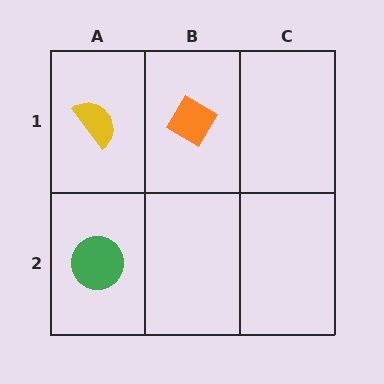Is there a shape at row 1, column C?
No, that cell is empty.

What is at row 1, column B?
An orange diamond.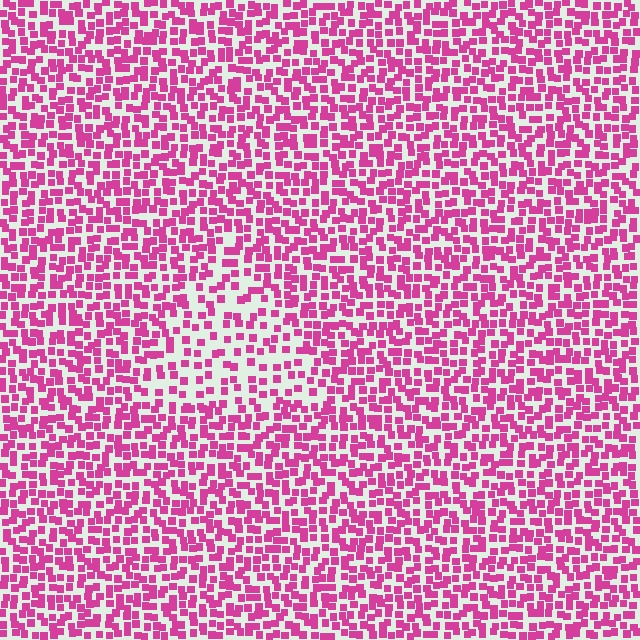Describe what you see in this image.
The image contains small magenta elements arranged at two different densities. A triangle-shaped region is visible where the elements are less densely packed than the surrounding area.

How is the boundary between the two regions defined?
The boundary is defined by a change in element density (approximately 1.9x ratio). All elements are the same color, size, and shape.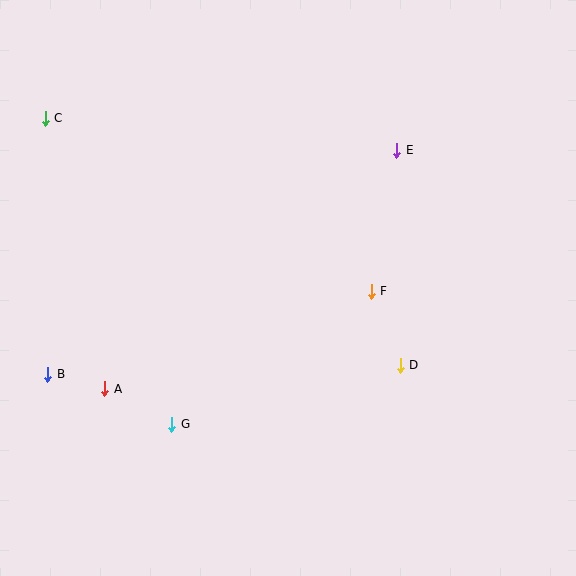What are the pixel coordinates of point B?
Point B is at (48, 374).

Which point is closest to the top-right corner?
Point E is closest to the top-right corner.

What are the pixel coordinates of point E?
Point E is at (397, 150).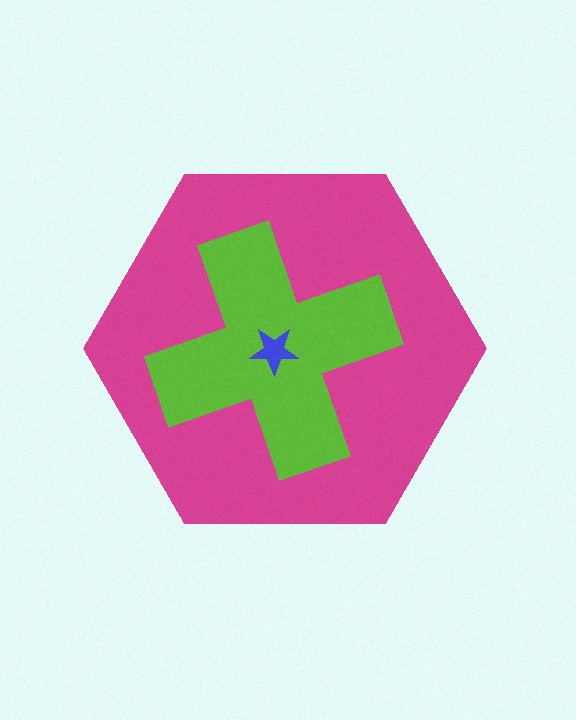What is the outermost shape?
The magenta hexagon.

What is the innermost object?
The blue star.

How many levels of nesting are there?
3.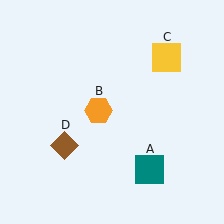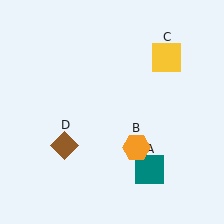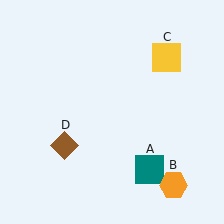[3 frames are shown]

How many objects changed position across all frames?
1 object changed position: orange hexagon (object B).